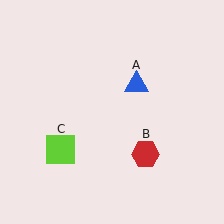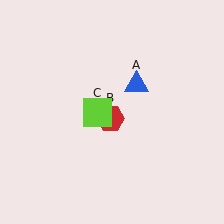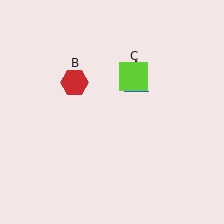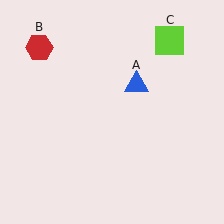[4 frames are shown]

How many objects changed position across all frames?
2 objects changed position: red hexagon (object B), lime square (object C).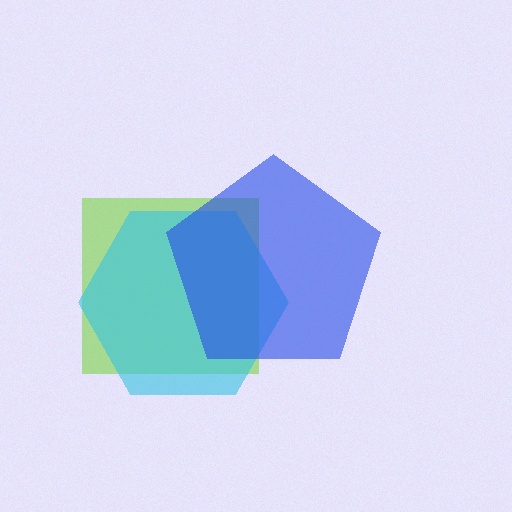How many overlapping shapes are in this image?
There are 3 overlapping shapes in the image.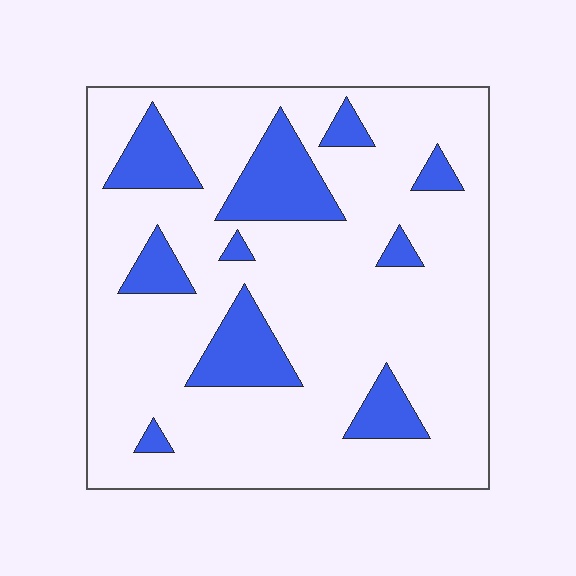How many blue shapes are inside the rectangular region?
10.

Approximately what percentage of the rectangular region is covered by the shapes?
Approximately 20%.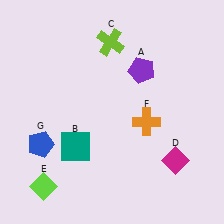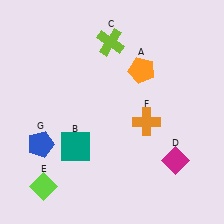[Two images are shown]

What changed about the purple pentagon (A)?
In Image 1, A is purple. In Image 2, it changed to orange.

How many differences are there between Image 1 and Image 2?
There is 1 difference between the two images.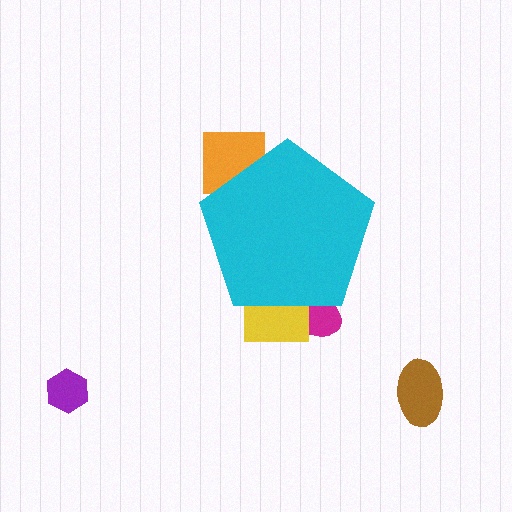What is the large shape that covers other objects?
A cyan pentagon.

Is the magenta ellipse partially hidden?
Yes, the magenta ellipse is partially hidden behind the cyan pentagon.